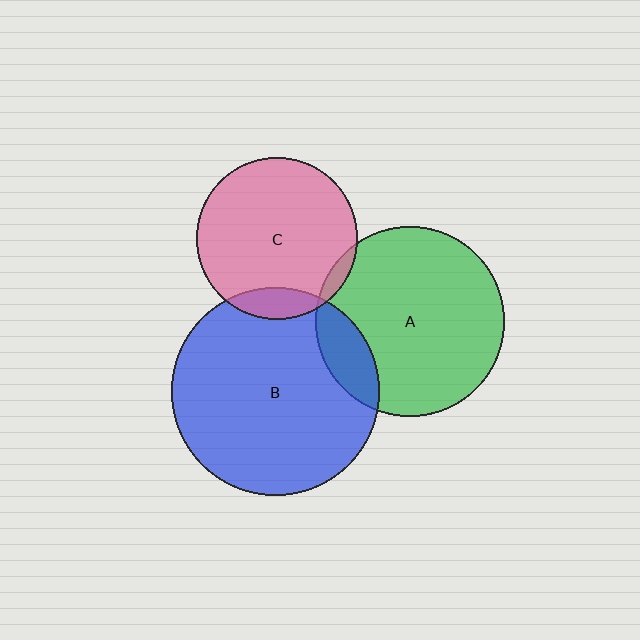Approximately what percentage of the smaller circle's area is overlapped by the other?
Approximately 5%.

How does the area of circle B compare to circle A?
Approximately 1.2 times.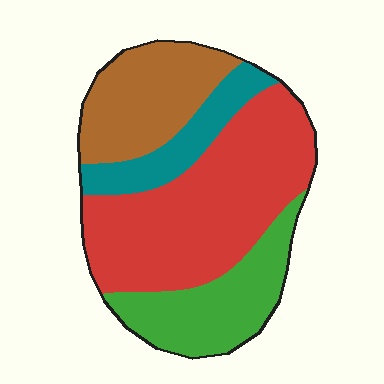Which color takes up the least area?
Teal, at roughly 10%.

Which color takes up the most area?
Red, at roughly 45%.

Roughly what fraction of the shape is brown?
Brown takes up less than a quarter of the shape.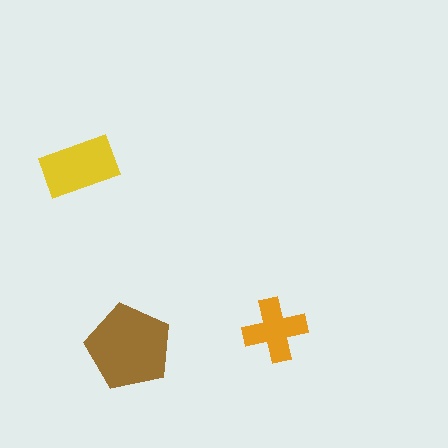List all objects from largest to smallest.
The brown pentagon, the yellow rectangle, the orange cross.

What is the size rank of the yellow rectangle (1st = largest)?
2nd.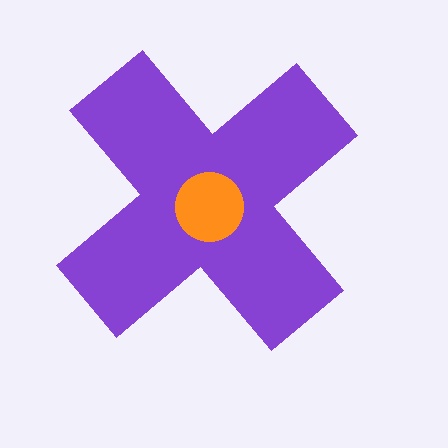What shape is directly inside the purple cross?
The orange circle.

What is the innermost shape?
The orange circle.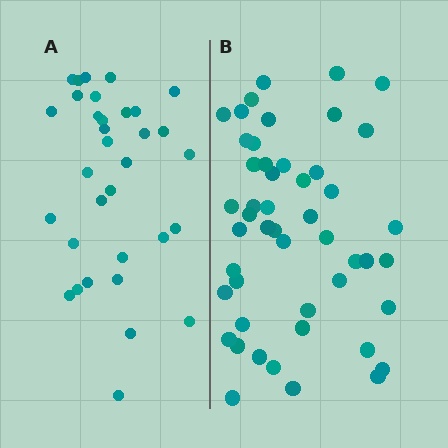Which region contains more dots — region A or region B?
Region B (the right region) has more dots.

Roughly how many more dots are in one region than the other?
Region B has approximately 15 more dots than region A.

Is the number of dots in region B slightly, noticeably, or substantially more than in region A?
Region B has substantially more. The ratio is roughly 1.5 to 1.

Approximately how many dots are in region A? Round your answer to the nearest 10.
About 30 dots. (The exact count is 33, which rounds to 30.)